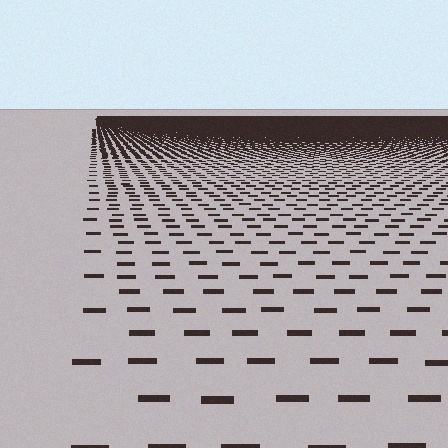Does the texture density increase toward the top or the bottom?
Density increases toward the top.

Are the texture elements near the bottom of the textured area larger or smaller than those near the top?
Larger. Near the bottom, elements are closer to the viewer and appear at a bigger on-screen size.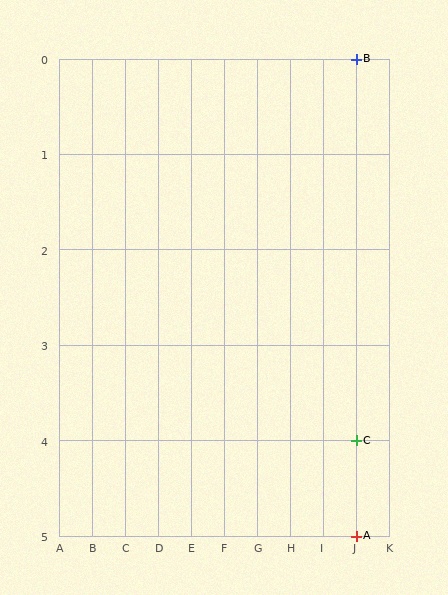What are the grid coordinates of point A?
Point A is at grid coordinates (J, 5).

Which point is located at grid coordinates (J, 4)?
Point C is at (J, 4).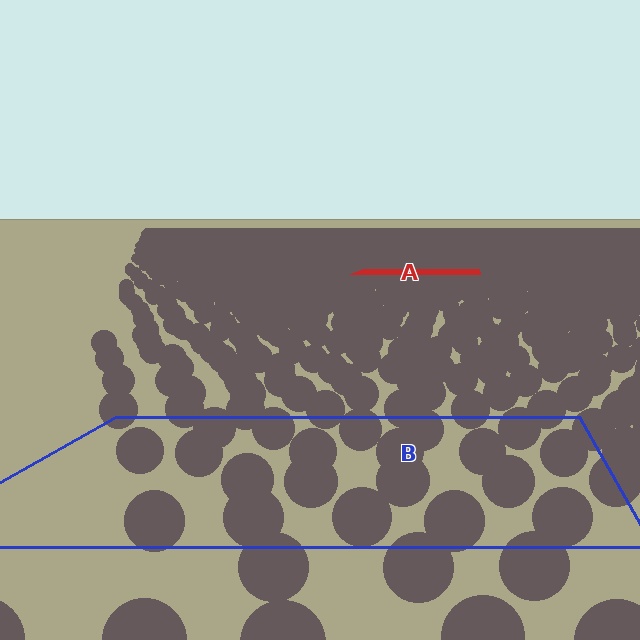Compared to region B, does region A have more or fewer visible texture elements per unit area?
Region A has more texture elements per unit area — they are packed more densely because it is farther away.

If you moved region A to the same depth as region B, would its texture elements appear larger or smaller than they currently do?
They would appear larger. At a closer depth, the same texture elements are projected at a bigger on-screen size.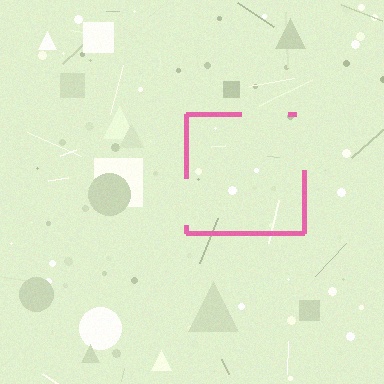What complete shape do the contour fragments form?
The contour fragments form a square.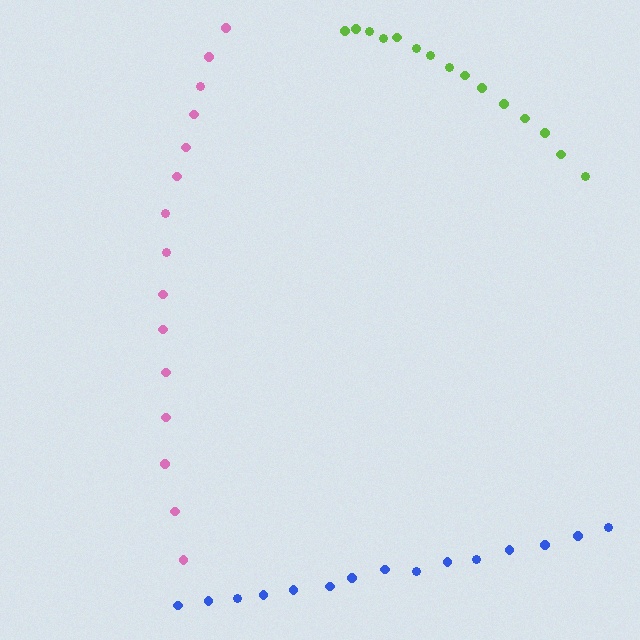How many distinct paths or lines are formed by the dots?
There are 3 distinct paths.